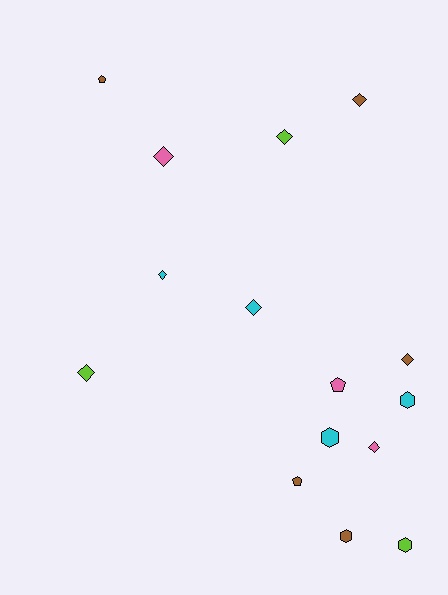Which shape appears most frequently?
Diamond, with 8 objects.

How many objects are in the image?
There are 15 objects.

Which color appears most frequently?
Brown, with 5 objects.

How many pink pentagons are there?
There is 1 pink pentagon.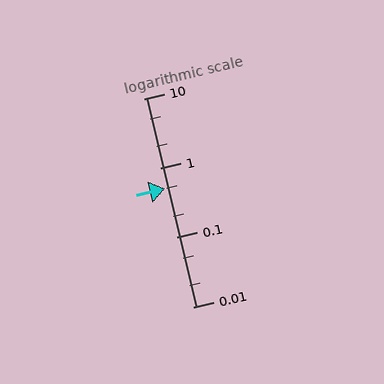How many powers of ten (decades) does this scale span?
The scale spans 3 decades, from 0.01 to 10.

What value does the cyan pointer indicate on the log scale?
The pointer indicates approximately 0.5.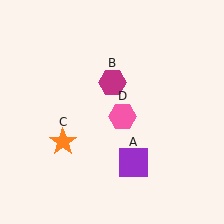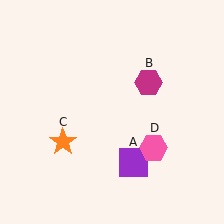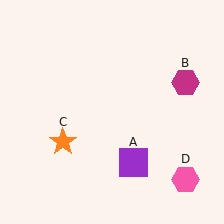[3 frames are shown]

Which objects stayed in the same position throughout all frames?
Purple square (object A) and orange star (object C) remained stationary.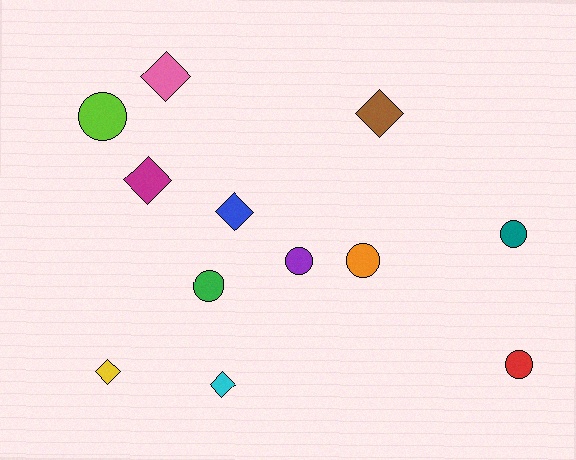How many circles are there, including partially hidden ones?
There are 6 circles.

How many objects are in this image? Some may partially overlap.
There are 12 objects.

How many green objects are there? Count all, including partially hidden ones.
There is 1 green object.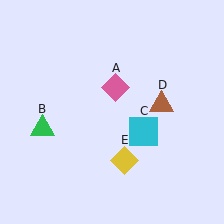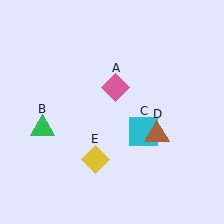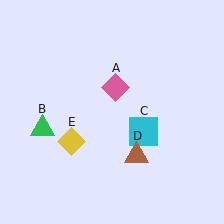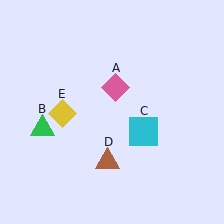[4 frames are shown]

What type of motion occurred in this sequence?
The brown triangle (object D), yellow diamond (object E) rotated clockwise around the center of the scene.